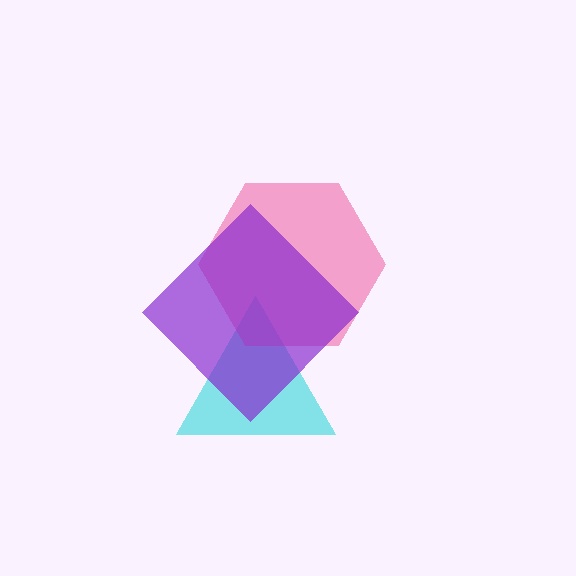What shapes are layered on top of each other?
The layered shapes are: a cyan triangle, a pink hexagon, a purple diamond.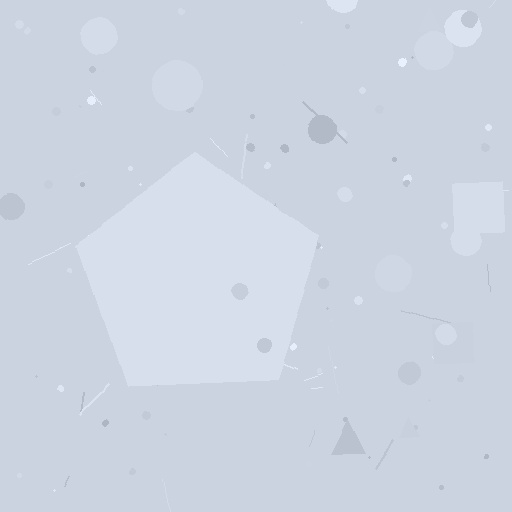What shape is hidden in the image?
A pentagon is hidden in the image.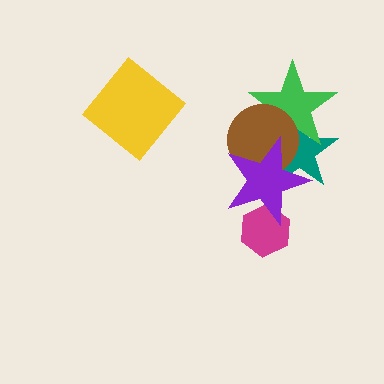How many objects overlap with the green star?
3 objects overlap with the green star.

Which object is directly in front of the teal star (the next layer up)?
The green star is directly in front of the teal star.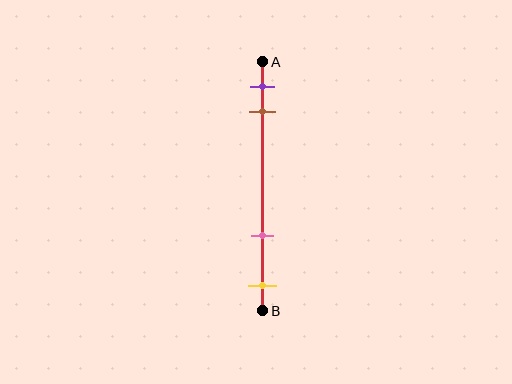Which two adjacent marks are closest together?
The purple and brown marks are the closest adjacent pair.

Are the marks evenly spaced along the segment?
No, the marks are not evenly spaced.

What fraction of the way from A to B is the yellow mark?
The yellow mark is approximately 90% (0.9) of the way from A to B.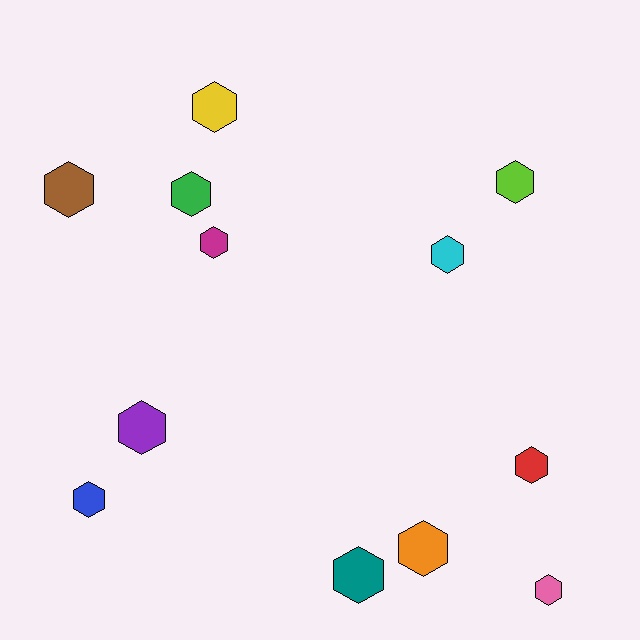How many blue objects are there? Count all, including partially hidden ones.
There is 1 blue object.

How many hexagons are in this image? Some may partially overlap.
There are 12 hexagons.